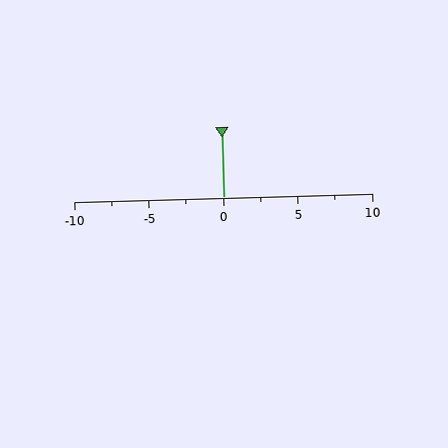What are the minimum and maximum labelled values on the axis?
The axis runs from -10 to 10.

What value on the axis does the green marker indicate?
The marker indicates approximately 0.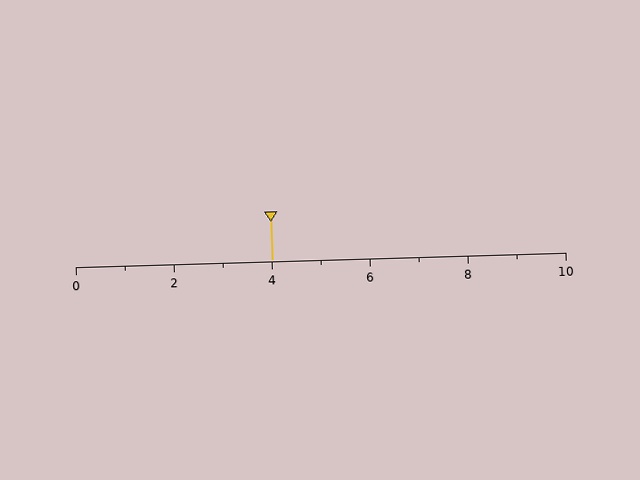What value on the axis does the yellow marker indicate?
The marker indicates approximately 4.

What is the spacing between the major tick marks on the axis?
The major ticks are spaced 2 apart.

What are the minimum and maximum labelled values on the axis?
The axis runs from 0 to 10.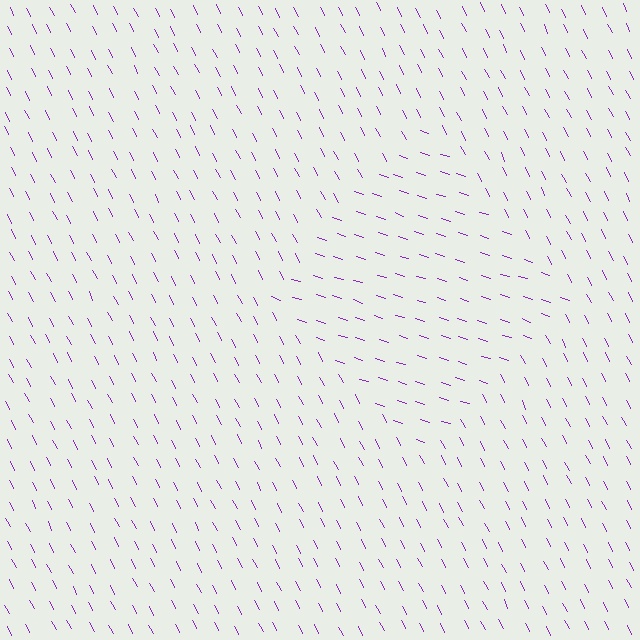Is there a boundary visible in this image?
Yes, there is a texture boundary formed by a change in line orientation.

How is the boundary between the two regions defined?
The boundary is defined purely by a change in line orientation (approximately 45 degrees difference). All lines are the same color and thickness.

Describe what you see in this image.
The image is filled with small purple line segments. A diamond region in the image has lines oriented differently from the surrounding lines, creating a visible texture boundary.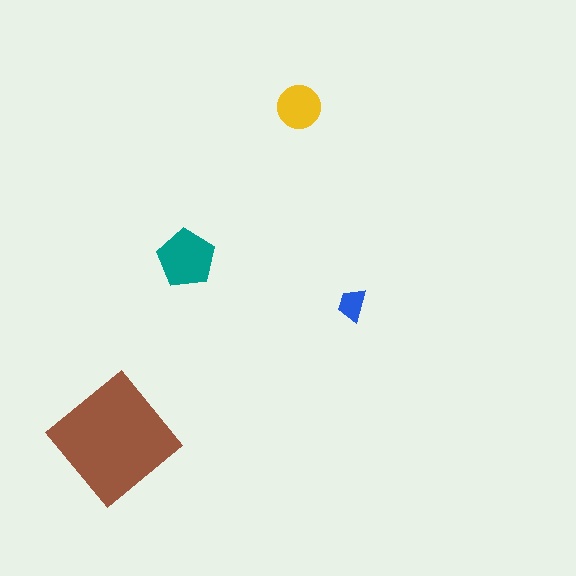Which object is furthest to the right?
The blue trapezoid is rightmost.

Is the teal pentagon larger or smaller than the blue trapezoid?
Larger.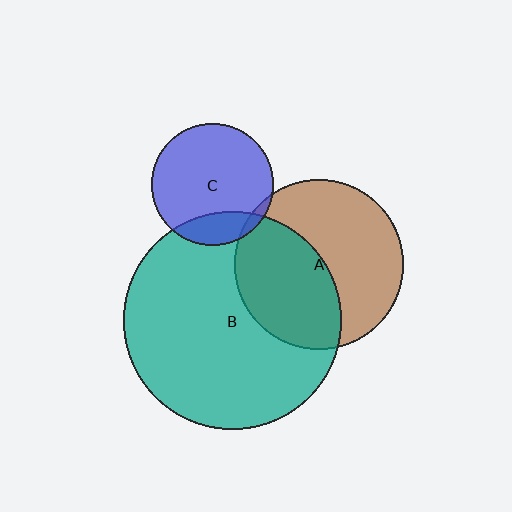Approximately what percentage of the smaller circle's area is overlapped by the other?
Approximately 20%.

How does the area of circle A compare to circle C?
Approximately 1.9 times.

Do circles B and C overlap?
Yes.